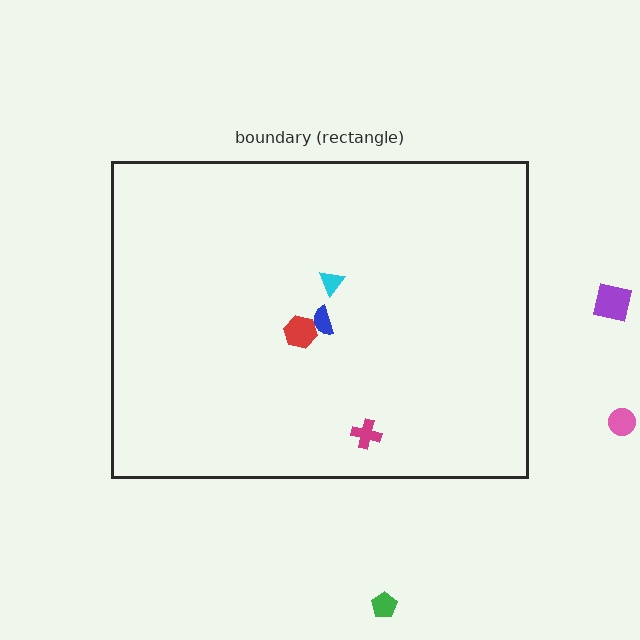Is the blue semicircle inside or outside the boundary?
Inside.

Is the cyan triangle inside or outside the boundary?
Inside.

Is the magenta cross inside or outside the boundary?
Inside.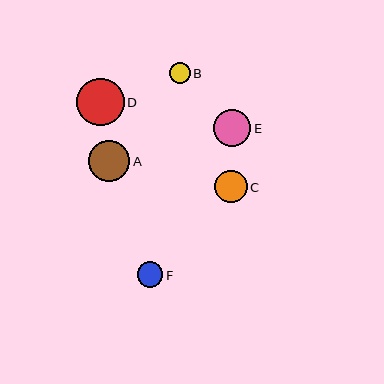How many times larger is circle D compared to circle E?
Circle D is approximately 1.3 times the size of circle E.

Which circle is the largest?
Circle D is the largest with a size of approximately 48 pixels.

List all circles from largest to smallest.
From largest to smallest: D, A, E, C, F, B.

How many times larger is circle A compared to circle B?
Circle A is approximately 2.0 times the size of circle B.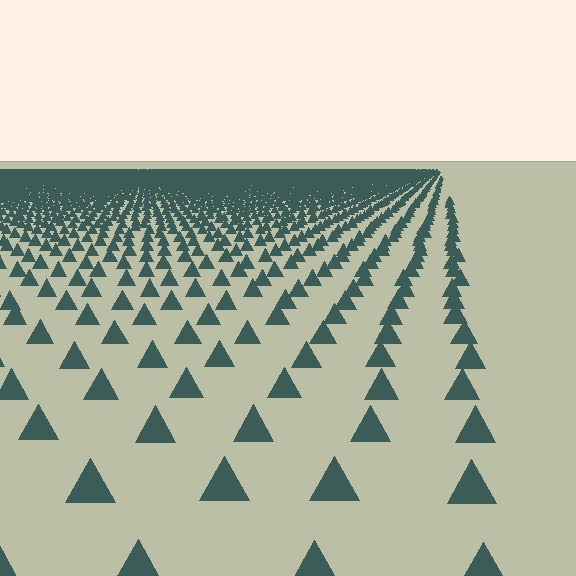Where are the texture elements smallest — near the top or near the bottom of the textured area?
Near the top.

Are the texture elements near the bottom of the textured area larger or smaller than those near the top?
Larger. Near the bottom, elements are closer to the viewer and appear at a bigger on-screen size.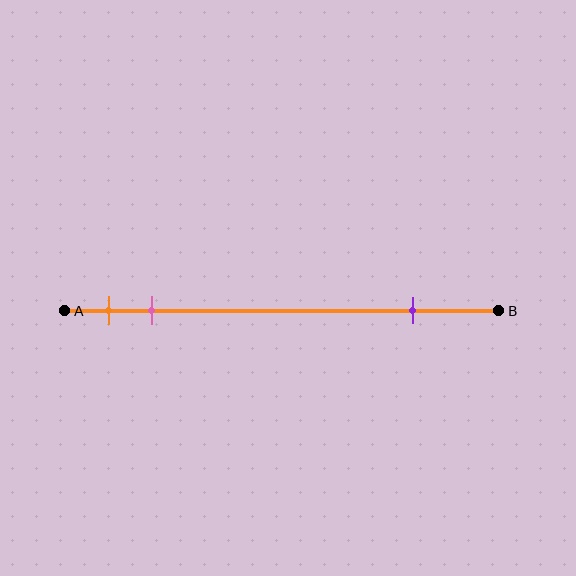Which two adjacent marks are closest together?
The orange and pink marks are the closest adjacent pair.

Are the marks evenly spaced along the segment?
No, the marks are not evenly spaced.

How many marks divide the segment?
There are 3 marks dividing the segment.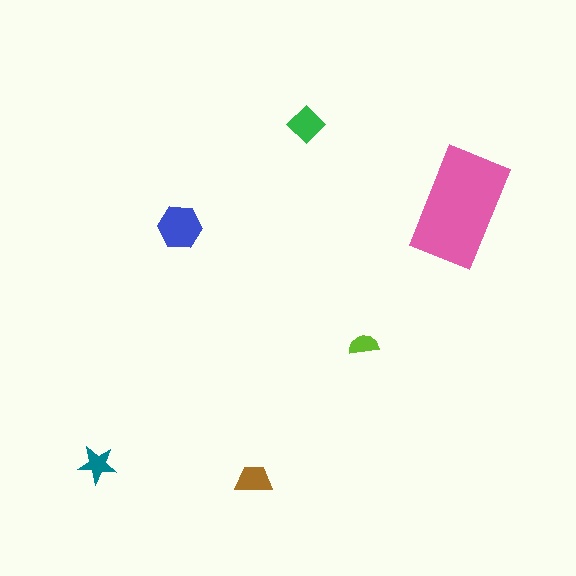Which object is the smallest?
The lime semicircle.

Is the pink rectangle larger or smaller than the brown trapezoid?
Larger.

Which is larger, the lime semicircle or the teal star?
The teal star.